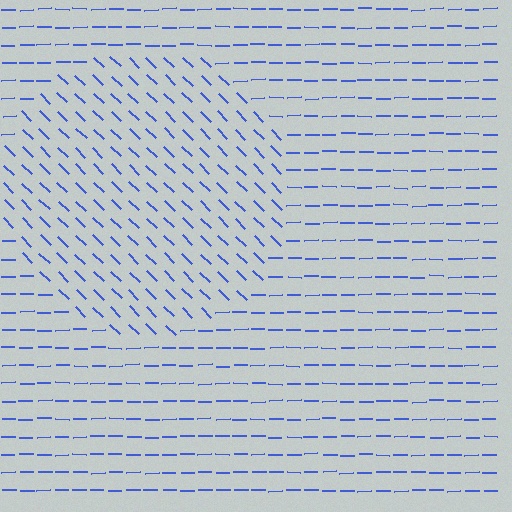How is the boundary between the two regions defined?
The boundary is defined purely by a change in line orientation (approximately 45 degrees difference). All lines are the same color and thickness.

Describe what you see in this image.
The image is filled with small blue line segments. A circle region in the image has lines oriented differently from the surrounding lines, creating a visible texture boundary.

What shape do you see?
I see a circle.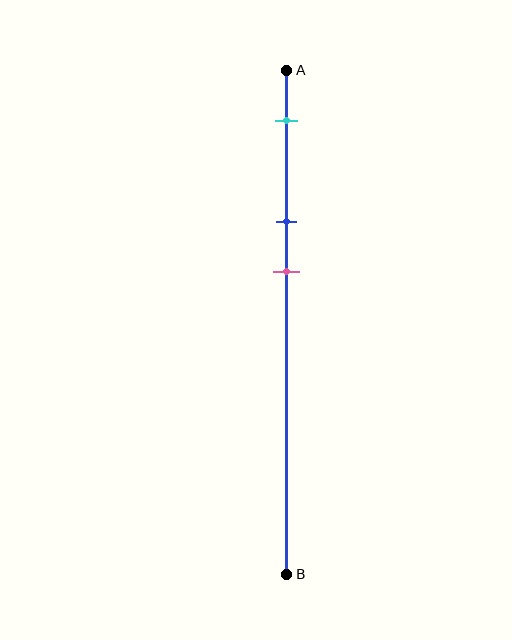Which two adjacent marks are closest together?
The blue and pink marks are the closest adjacent pair.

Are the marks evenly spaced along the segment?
Yes, the marks are approximately evenly spaced.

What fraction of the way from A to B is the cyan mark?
The cyan mark is approximately 10% (0.1) of the way from A to B.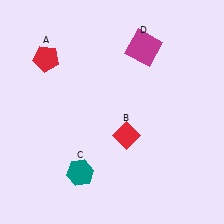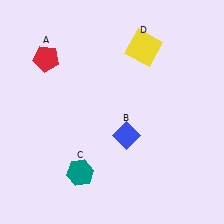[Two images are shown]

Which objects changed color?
B changed from red to blue. D changed from magenta to yellow.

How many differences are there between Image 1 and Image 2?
There are 2 differences between the two images.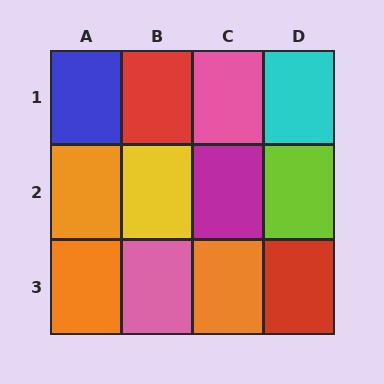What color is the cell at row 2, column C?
Magenta.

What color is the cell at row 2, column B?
Yellow.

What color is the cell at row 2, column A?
Orange.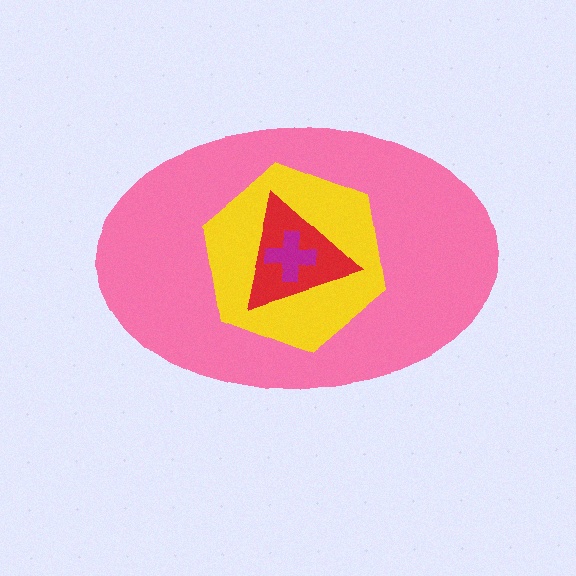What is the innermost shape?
The magenta cross.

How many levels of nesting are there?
4.